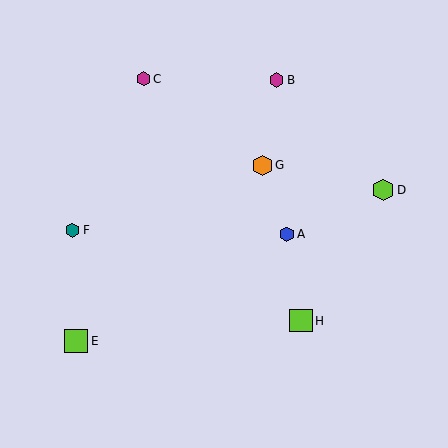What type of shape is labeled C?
Shape C is a magenta hexagon.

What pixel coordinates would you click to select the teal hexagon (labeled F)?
Click at (72, 230) to select the teal hexagon F.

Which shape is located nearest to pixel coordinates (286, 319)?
The lime square (labeled H) at (301, 321) is nearest to that location.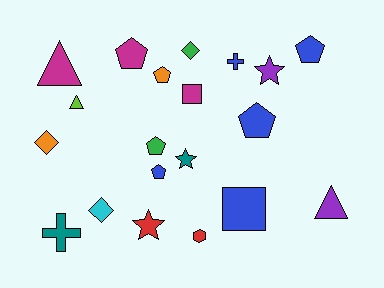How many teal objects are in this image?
There are 2 teal objects.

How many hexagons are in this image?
There is 1 hexagon.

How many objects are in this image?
There are 20 objects.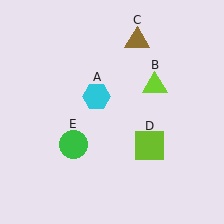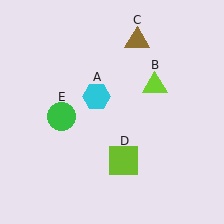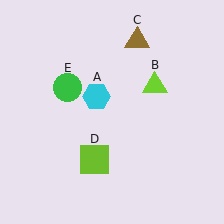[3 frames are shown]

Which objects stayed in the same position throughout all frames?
Cyan hexagon (object A) and lime triangle (object B) and brown triangle (object C) remained stationary.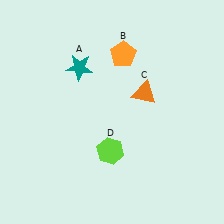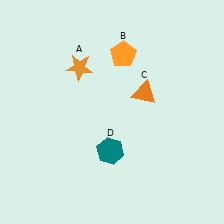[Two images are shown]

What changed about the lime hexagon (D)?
In Image 1, D is lime. In Image 2, it changed to teal.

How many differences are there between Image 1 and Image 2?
There are 2 differences between the two images.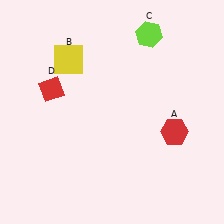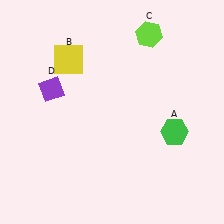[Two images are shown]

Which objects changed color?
A changed from red to green. D changed from red to purple.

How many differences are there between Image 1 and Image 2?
There are 2 differences between the two images.